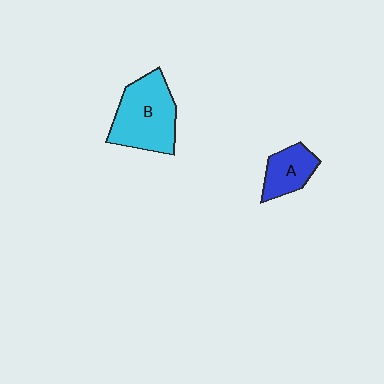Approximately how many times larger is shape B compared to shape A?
Approximately 2.0 times.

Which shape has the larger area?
Shape B (cyan).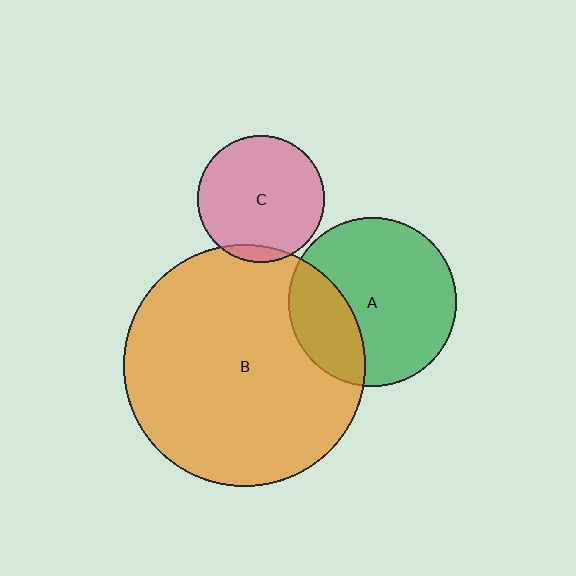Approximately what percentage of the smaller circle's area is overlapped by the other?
Approximately 5%.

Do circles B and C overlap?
Yes.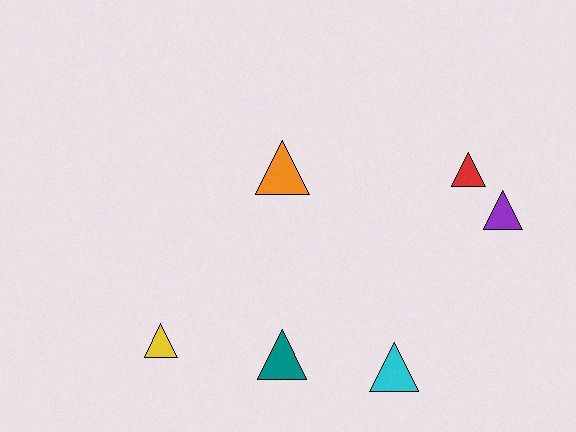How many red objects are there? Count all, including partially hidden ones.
There is 1 red object.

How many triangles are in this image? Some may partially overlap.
There are 6 triangles.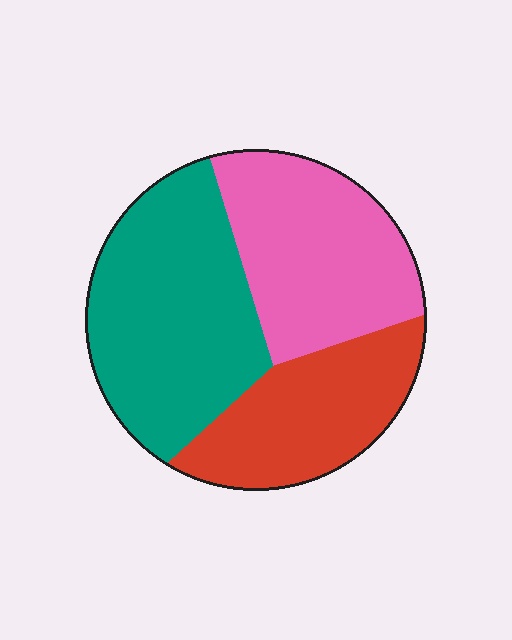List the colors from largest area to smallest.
From largest to smallest: teal, pink, red.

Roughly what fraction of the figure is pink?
Pink takes up about one third (1/3) of the figure.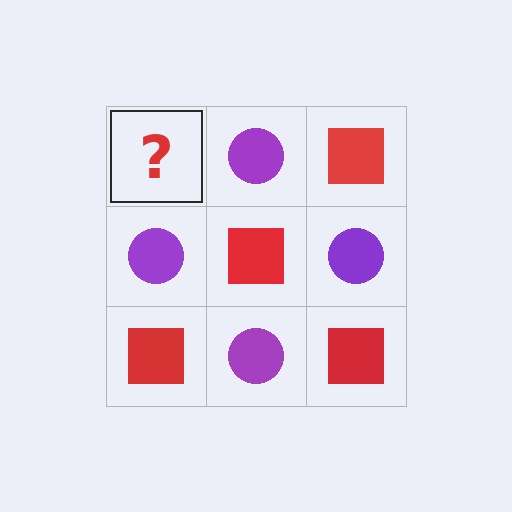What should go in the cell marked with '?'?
The missing cell should contain a red square.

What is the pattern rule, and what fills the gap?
The rule is that it alternates red square and purple circle in a checkerboard pattern. The gap should be filled with a red square.